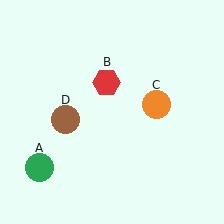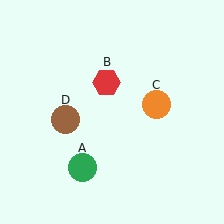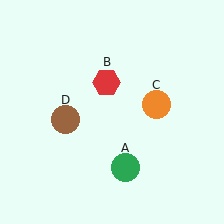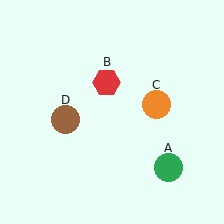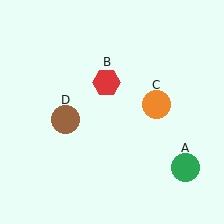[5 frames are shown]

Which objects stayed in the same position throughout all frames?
Red hexagon (object B) and orange circle (object C) and brown circle (object D) remained stationary.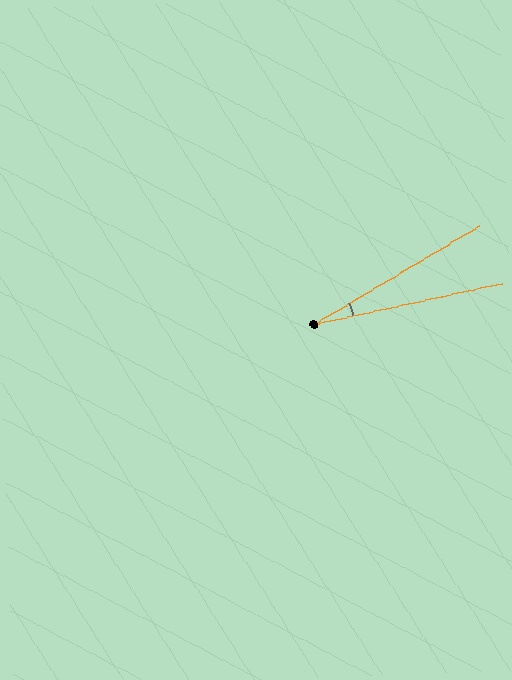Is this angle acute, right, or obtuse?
It is acute.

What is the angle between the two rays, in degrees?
Approximately 18 degrees.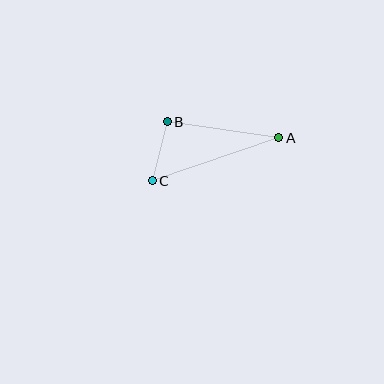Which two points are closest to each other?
Points B and C are closest to each other.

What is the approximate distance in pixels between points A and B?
The distance between A and B is approximately 113 pixels.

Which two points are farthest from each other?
Points A and C are farthest from each other.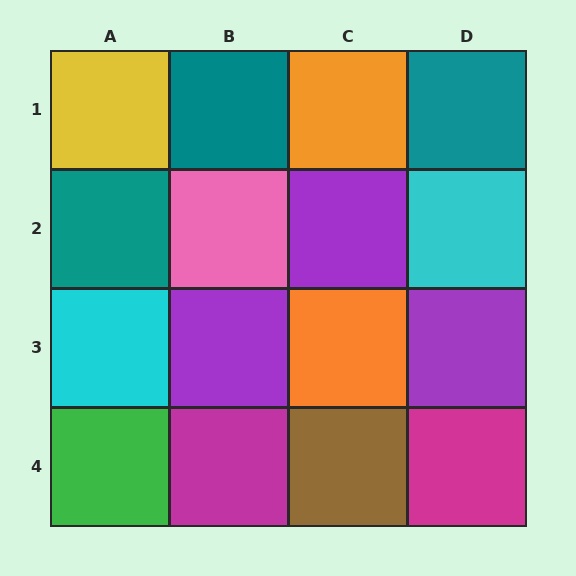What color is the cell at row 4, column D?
Magenta.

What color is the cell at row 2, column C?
Purple.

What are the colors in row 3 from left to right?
Cyan, purple, orange, purple.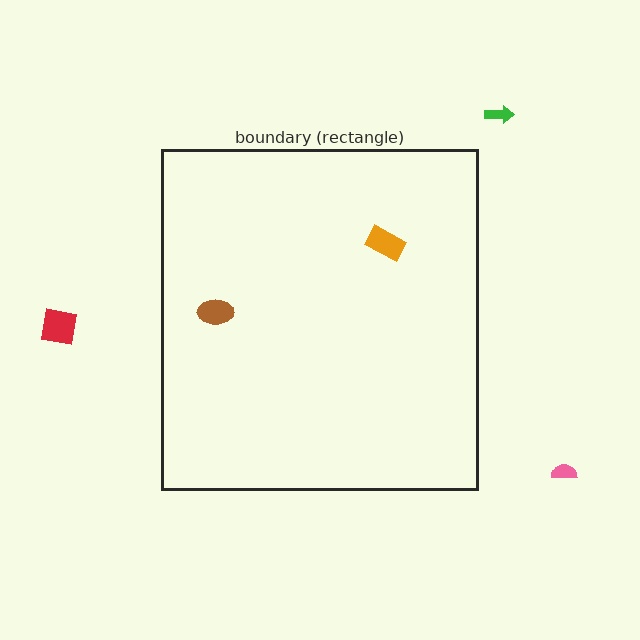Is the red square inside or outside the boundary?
Outside.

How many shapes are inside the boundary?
2 inside, 3 outside.